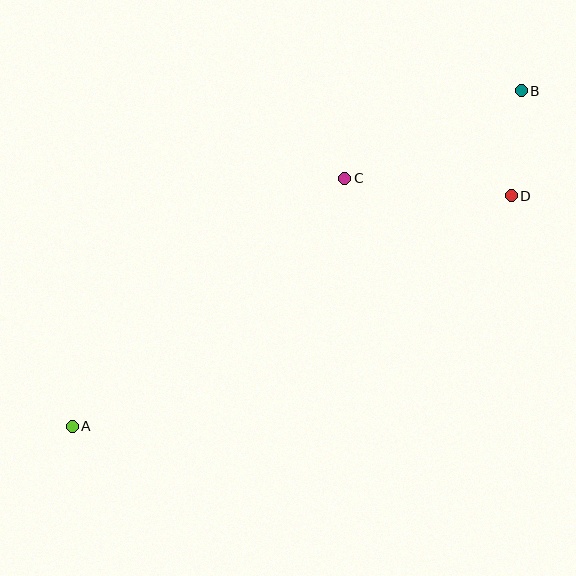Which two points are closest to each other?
Points B and D are closest to each other.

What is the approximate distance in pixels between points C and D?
The distance between C and D is approximately 167 pixels.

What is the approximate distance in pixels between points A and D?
The distance between A and D is approximately 496 pixels.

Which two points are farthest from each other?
Points A and B are farthest from each other.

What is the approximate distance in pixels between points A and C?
The distance between A and C is approximately 368 pixels.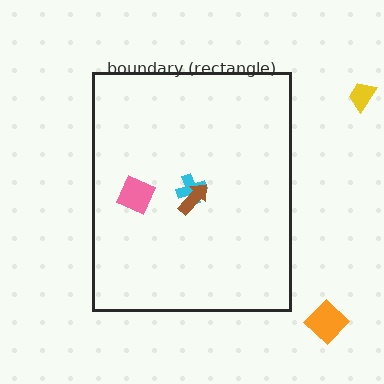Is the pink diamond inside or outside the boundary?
Inside.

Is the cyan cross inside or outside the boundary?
Inside.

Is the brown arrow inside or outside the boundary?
Inside.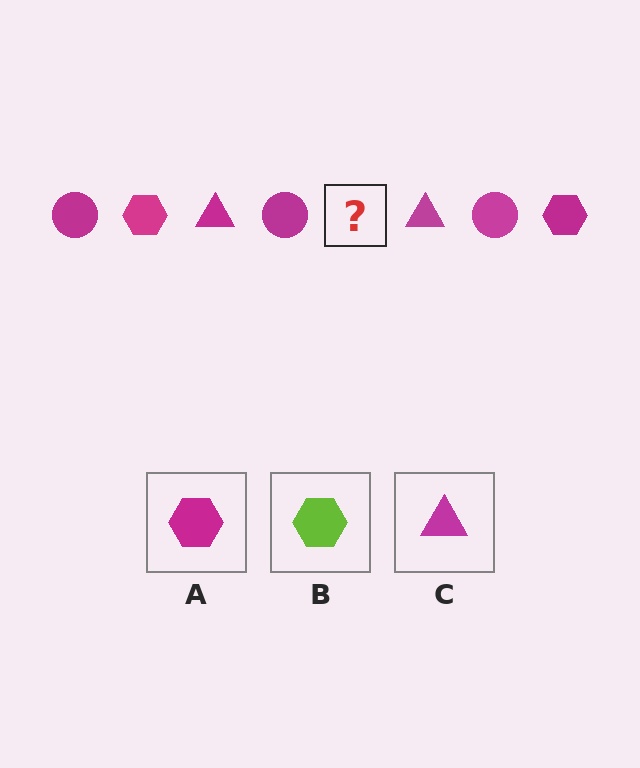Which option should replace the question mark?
Option A.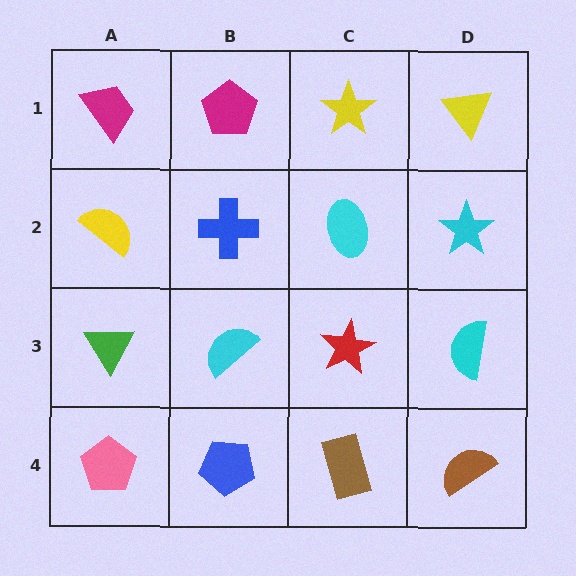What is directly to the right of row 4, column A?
A blue pentagon.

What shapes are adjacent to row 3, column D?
A cyan star (row 2, column D), a brown semicircle (row 4, column D), a red star (row 3, column C).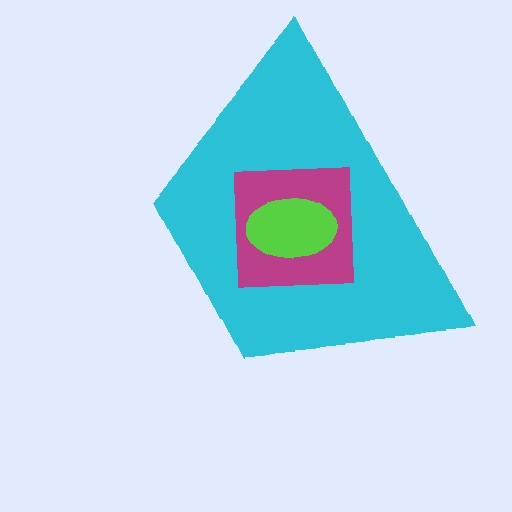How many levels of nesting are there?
3.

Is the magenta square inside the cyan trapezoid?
Yes.